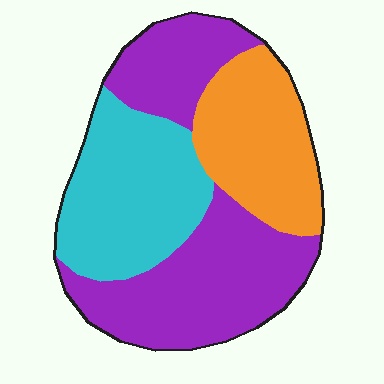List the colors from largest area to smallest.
From largest to smallest: purple, cyan, orange.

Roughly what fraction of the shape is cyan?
Cyan covers about 30% of the shape.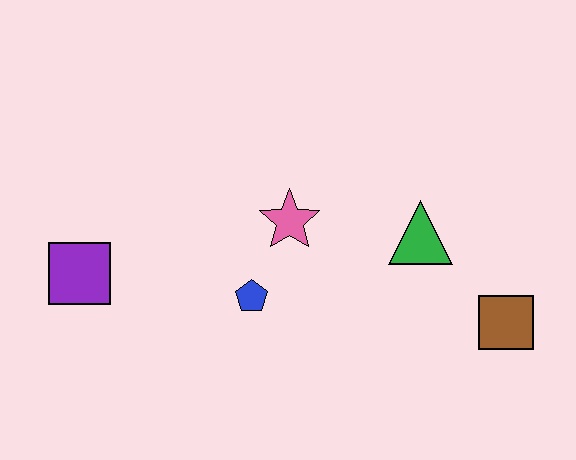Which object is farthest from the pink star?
The brown square is farthest from the pink star.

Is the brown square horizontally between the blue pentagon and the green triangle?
No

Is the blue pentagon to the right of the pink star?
No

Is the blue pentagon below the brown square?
No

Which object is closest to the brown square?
The green triangle is closest to the brown square.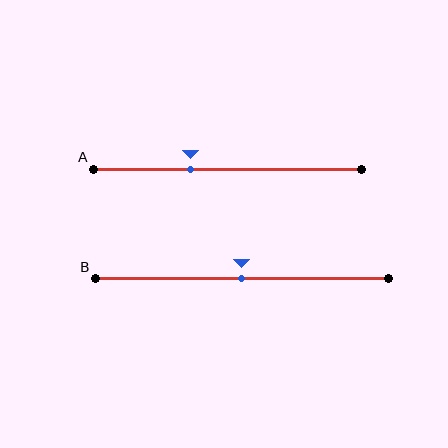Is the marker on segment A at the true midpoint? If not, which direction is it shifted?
No, the marker on segment A is shifted to the left by about 14% of the segment length.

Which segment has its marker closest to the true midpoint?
Segment B has its marker closest to the true midpoint.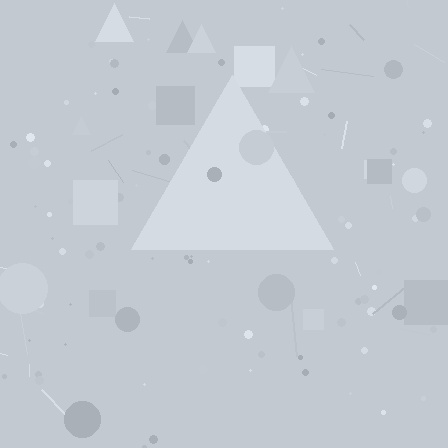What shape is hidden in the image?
A triangle is hidden in the image.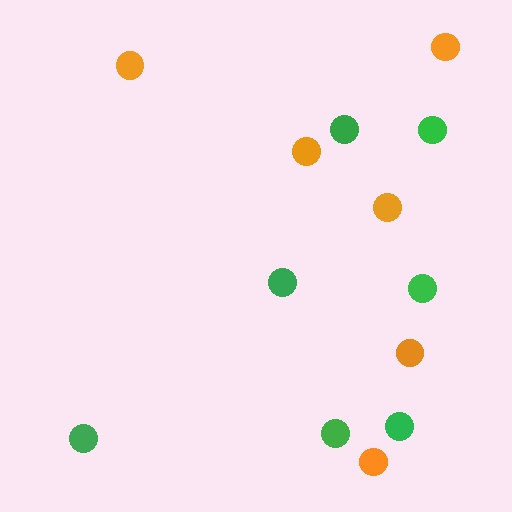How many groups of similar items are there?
There are 2 groups: one group of green circles (7) and one group of orange circles (6).